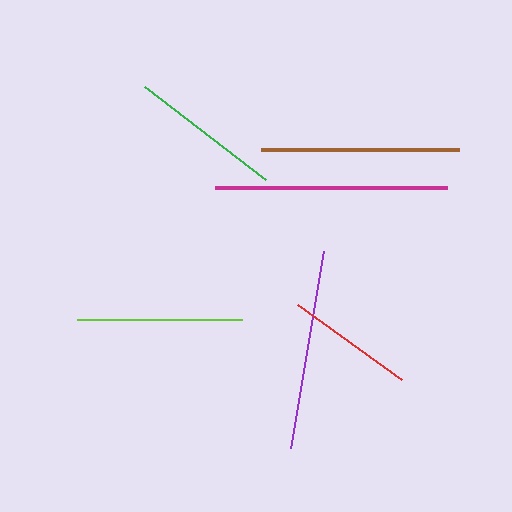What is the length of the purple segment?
The purple segment is approximately 200 pixels long.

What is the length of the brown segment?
The brown segment is approximately 198 pixels long.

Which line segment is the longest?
The magenta line is the longest at approximately 232 pixels.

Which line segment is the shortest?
The red line is the shortest at approximately 128 pixels.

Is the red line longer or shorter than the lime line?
The lime line is longer than the red line.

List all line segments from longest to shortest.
From longest to shortest: magenta, purple, brown, lime, green, red.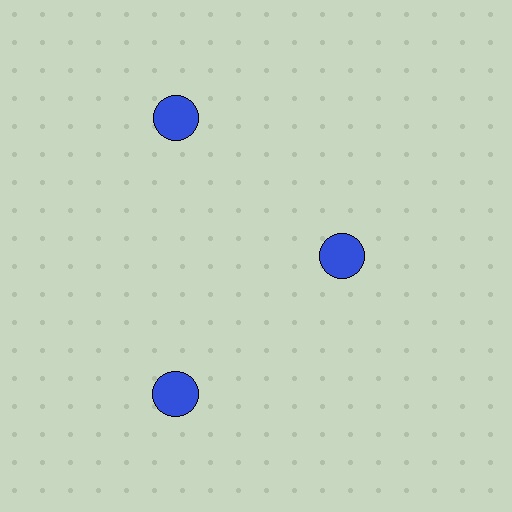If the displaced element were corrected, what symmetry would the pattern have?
It would have 3-fold rotational symmetry — the pattern would map onto itself every 120 degrees.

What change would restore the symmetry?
The symmetry would be restored by moving it outward, back onto the ring so that all 3 circles sit at equal angles and equal distance from the center.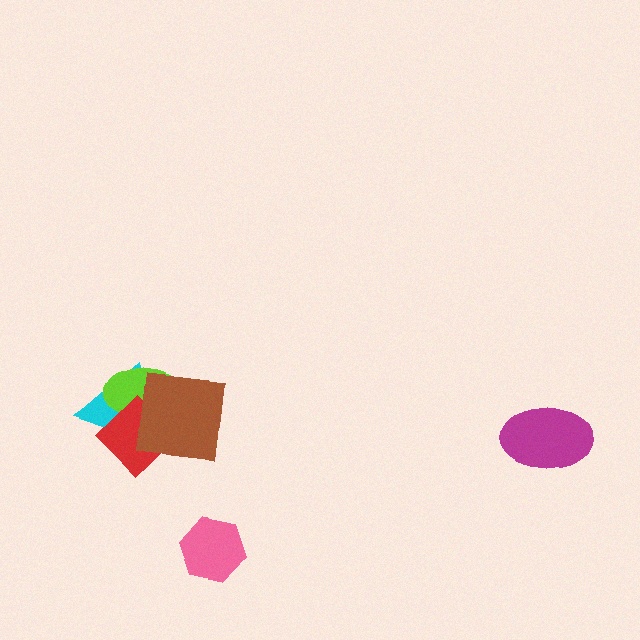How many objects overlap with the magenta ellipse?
0 objects overlap with the magenta ellipse.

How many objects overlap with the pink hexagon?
0 objects overlap with the pink hexagon.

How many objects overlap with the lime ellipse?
3 objects overlap with the lime ellipse.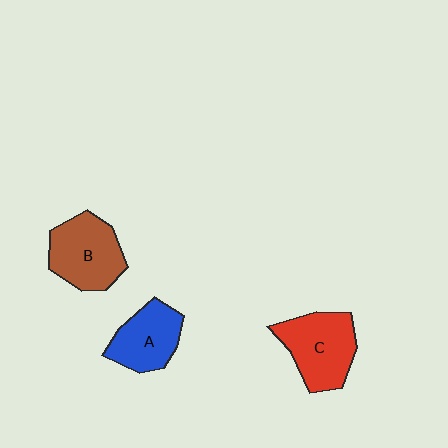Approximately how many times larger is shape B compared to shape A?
Approximately 1.2 times.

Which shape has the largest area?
Shape C (red).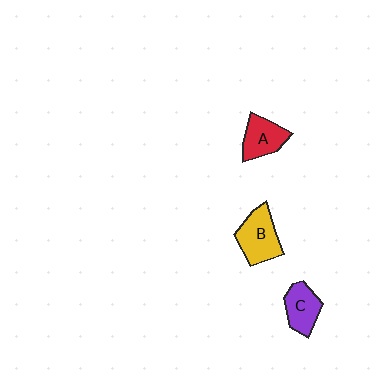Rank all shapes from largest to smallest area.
From largest to smallest: B (yellow), C (purple), A (red).